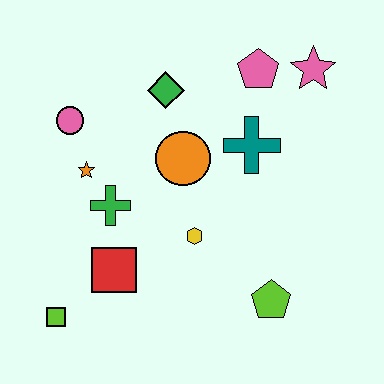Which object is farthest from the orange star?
The pink star is farthest from the orange star.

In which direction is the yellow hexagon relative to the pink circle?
The yellow hexagon is to the right of the pink circle.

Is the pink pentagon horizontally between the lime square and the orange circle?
No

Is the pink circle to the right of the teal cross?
No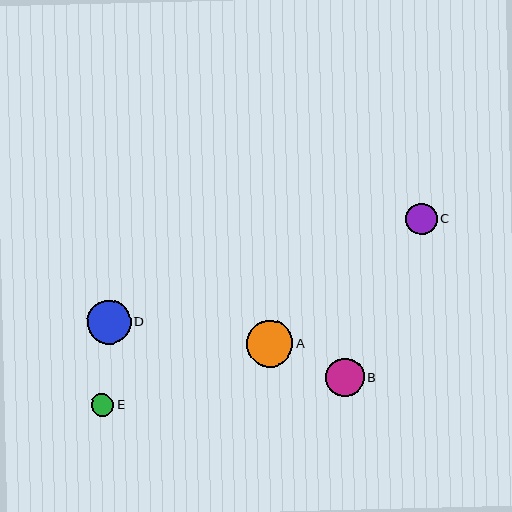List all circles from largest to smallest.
From largest to smallest: A, D, B, C, E.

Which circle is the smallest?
Circle E is the smallest with a size of approximately 22 pixels.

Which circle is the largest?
Circle A is the largest with a size of approximately 47 pixels.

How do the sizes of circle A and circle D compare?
Circle A and circle D are approximately the same size.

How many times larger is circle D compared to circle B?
Circle D is approximately 1.1 times the size of circle B.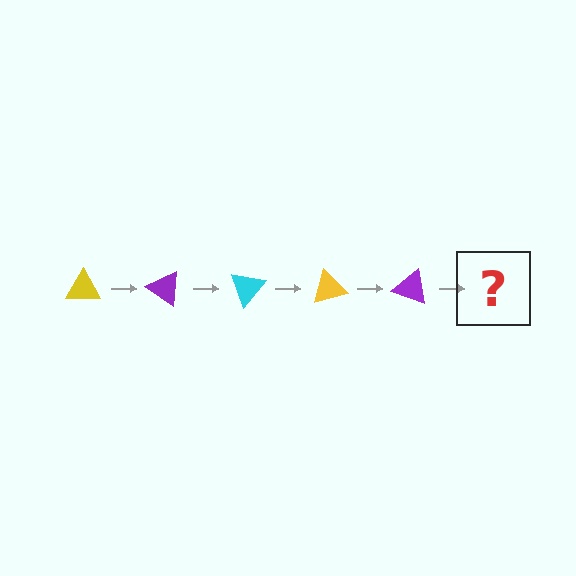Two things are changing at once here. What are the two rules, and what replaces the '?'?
The two rules are that it rotates 35 degrees each step and the color cycles through yellow, purple, and cyan. The '?' should be a cyan triangle, rotated 175 degrees from the start.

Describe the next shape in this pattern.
It should be a cyan triangle, rotated 175 degrees from the start.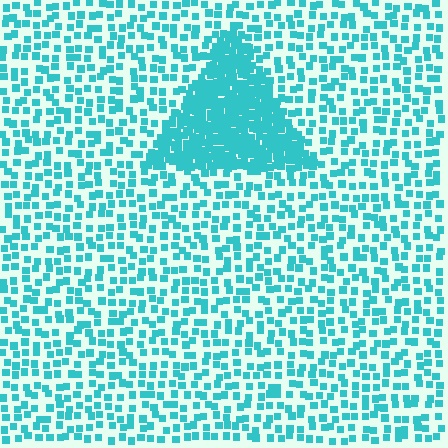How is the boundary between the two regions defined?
The boundary is defined by a change in element density (approximately 3.0x ratio). All elements are the same color, size, and shape.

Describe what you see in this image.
The image contains small cyan elements arranged at two different densities. A triangle-shaped region is visible where the elements are more densely packed than the surrounding area.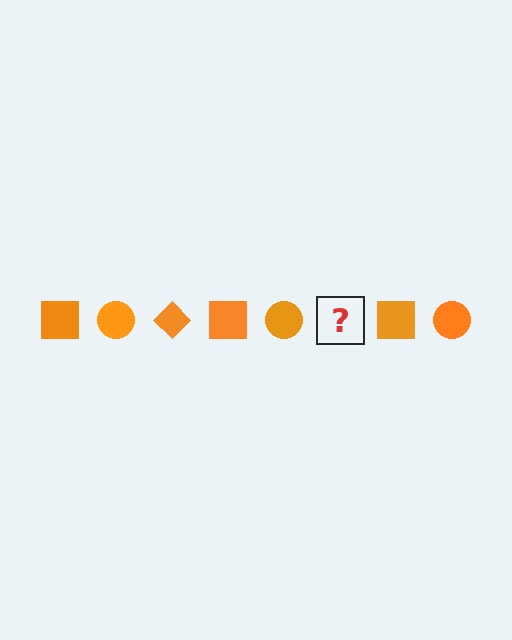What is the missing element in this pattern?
The missing element is an orange diamond.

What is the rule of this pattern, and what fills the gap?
The rule is that the pattern cycles through square, circle, diamond shapes in orange. The gap should be filled with an orange diamond.